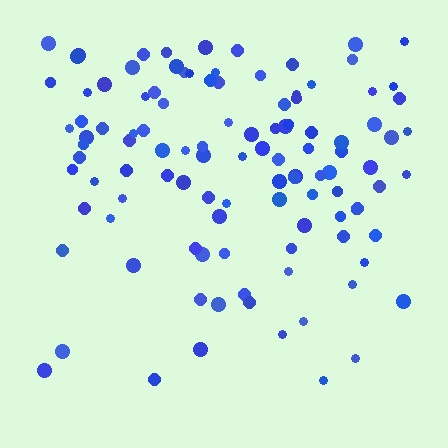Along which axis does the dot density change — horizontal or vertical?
Vertical.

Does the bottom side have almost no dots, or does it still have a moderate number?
Still a moderate number, just noticeably fewer than the top.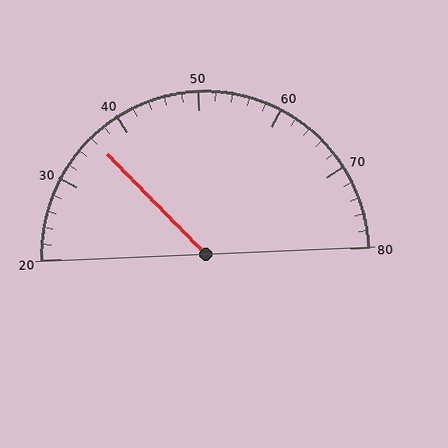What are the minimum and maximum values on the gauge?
The gauge ranges from 20 to 80.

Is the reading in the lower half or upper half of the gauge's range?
The reading is in the lower half of the range (20 to 80).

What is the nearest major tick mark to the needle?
The nearest major tick mark is 40.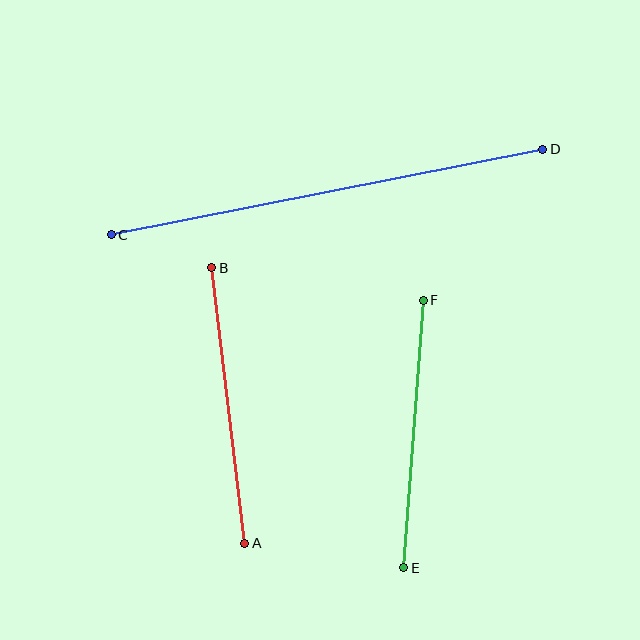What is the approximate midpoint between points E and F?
The midpoint is at approximately (413, 434) pixels.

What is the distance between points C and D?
The distance is approximately 440 pixels.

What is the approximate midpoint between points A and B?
The midpoint is at approximately (228, 406) pixels.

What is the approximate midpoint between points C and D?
The midpoint is at approximately (327, 192) pixels.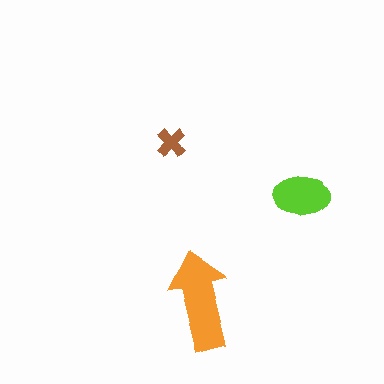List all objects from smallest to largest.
The brown cross, the lime ellipse, the orange arrow.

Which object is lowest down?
The orange arrow is bottommost.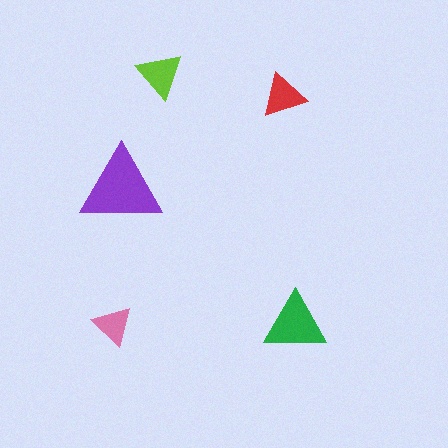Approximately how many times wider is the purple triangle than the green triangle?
About 1.5 times wider.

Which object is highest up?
The lime triangle is topmost.